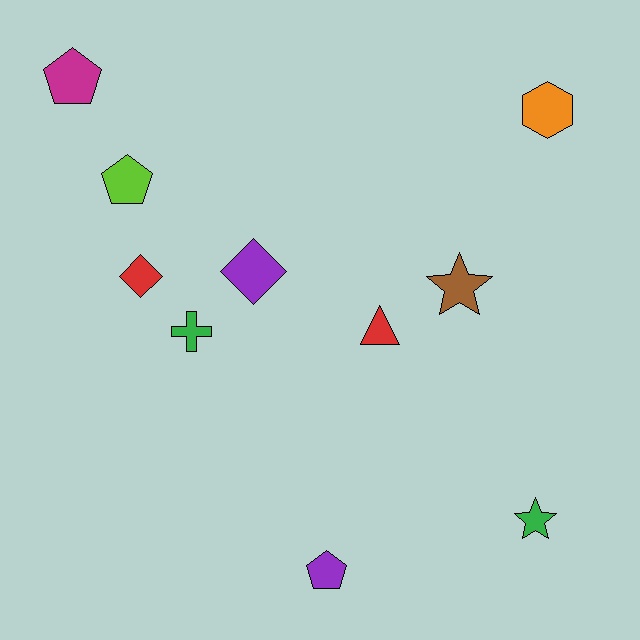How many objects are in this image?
There are 10 objects.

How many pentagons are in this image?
There are 3 pentagons.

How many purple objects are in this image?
There are 2 purple objects.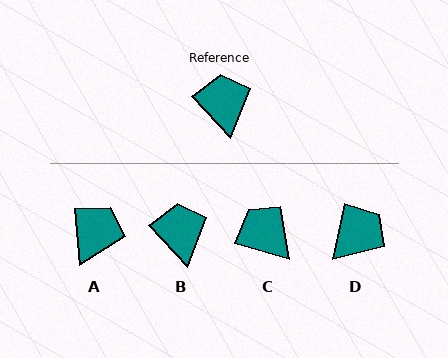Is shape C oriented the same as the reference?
No, it is off by about 30 degrees.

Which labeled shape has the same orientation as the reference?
B.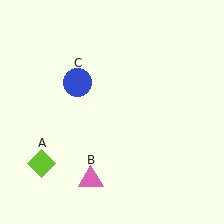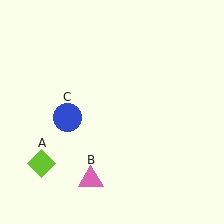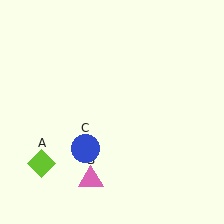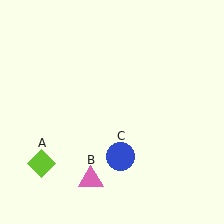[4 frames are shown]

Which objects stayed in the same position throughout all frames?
Lime diamond (object A) and pink triangle (object B) remained stationary.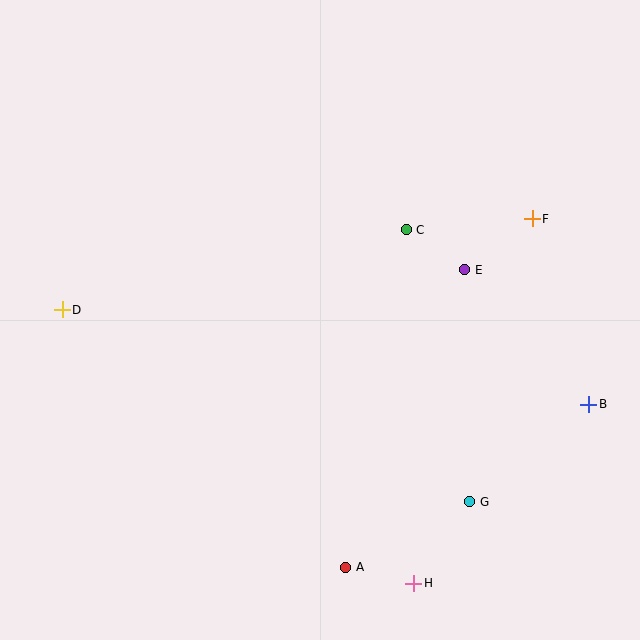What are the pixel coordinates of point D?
Point D is at (62, 310).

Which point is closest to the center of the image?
Point C at (406, 230) is closest to the center.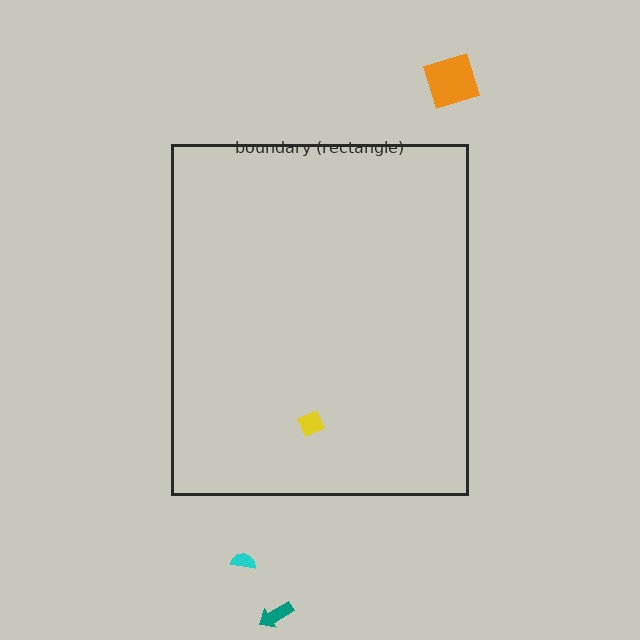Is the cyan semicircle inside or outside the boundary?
Outside.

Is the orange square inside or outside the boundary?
Outside.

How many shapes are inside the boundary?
1 inside, 3 outside.